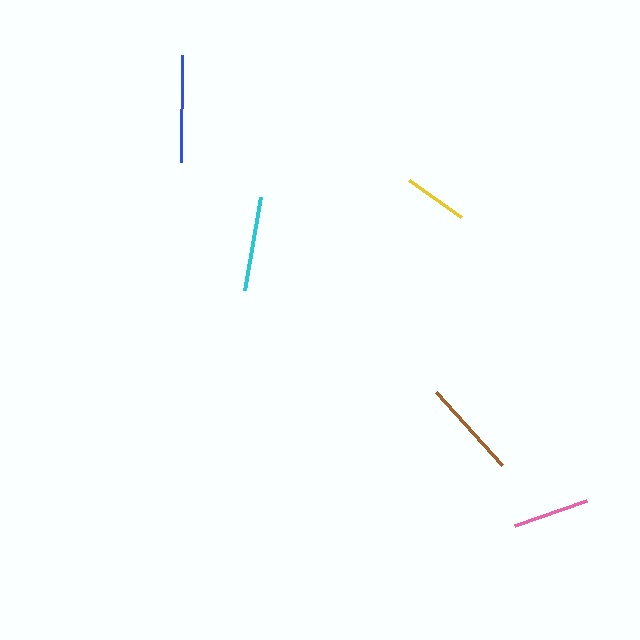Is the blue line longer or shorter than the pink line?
The blue line is longer than the pink line.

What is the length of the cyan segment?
The cyan segment is approximately 94 pixels long.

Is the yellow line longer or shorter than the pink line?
The pink line is longer than the yellow line.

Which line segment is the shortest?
The yellow line is the shortest at approximately 63 pixels.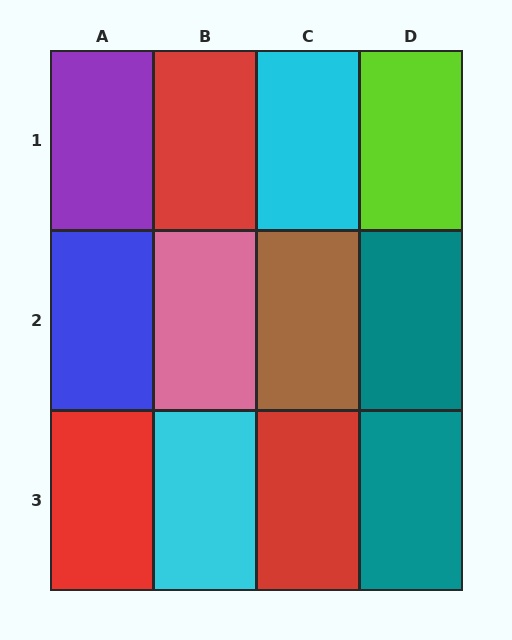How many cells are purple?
1 cell is purple.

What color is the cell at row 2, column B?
Pink.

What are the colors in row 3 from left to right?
Red, cyan, red, teal.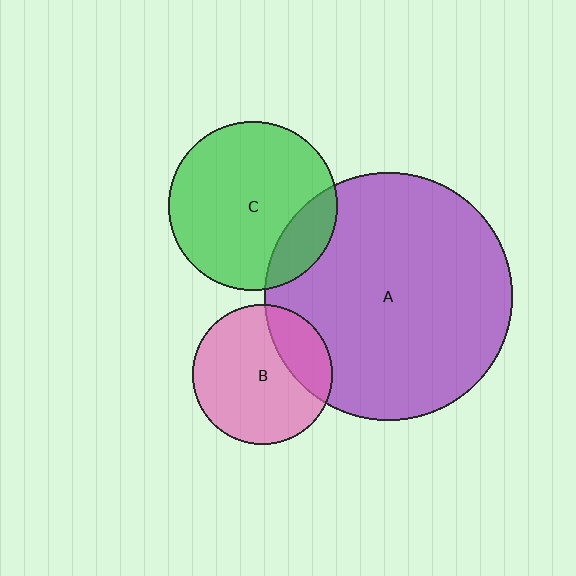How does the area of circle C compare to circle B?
Approximately 1.5 times.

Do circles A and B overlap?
Yes.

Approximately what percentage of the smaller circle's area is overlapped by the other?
Approximately 25%.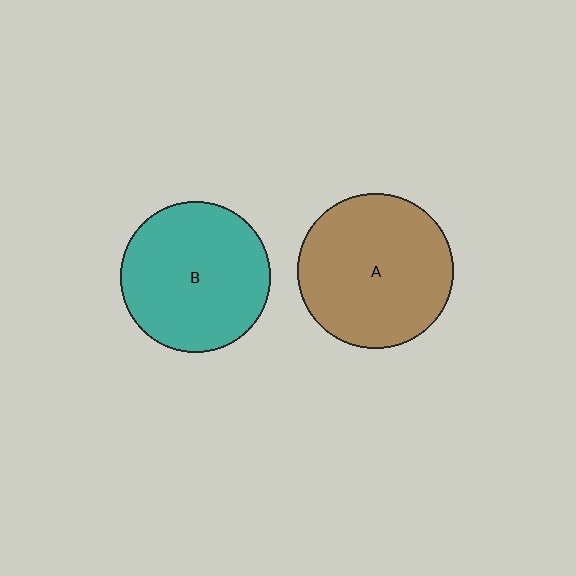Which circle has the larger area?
Circle A (brown).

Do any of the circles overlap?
No, none of the circles overlap.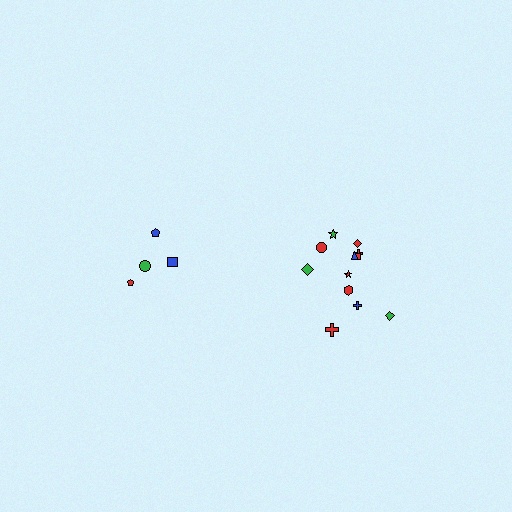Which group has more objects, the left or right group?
The right group.